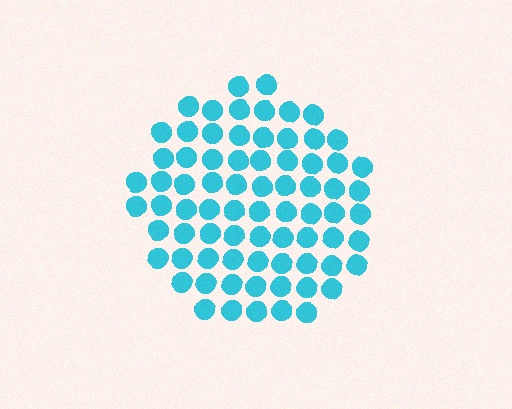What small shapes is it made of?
It is made of small circles.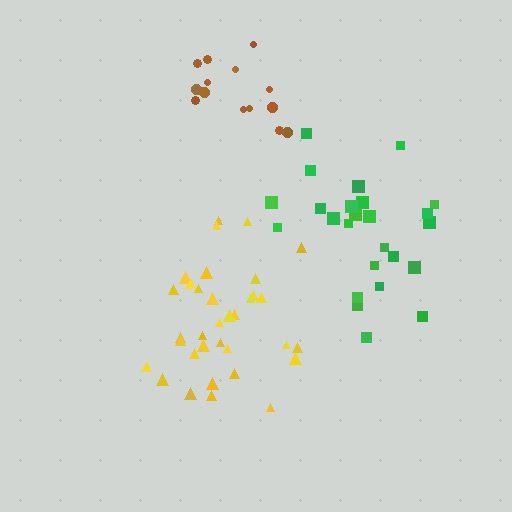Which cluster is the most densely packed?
Brown.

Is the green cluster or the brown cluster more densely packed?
Brown.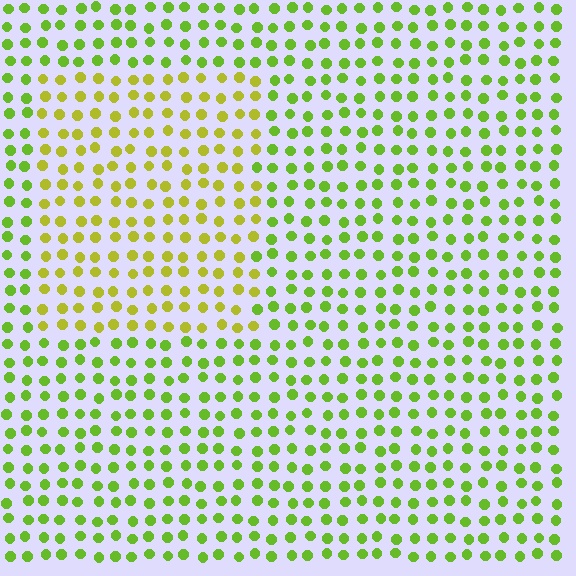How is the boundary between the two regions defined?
The boundary is defined purely by a slight shift in hue (about 30 degrees). Spacing, size, and orientation are identical on both sides.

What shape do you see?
I see a rectangle.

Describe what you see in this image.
The image is filled with small lime elements in a uniform arrangement. A rectangle-shaped region is visible where the elements are tinted to a slightly different hue, forming a subtle color boundary.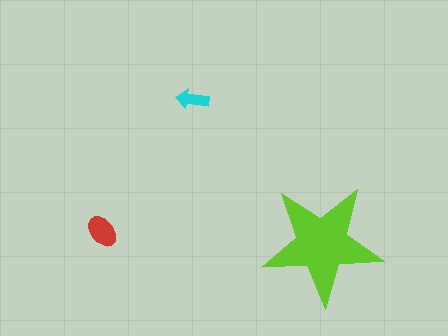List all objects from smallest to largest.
The cyan arrow, the red ellipse, the lime star.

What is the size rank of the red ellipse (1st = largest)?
2nd.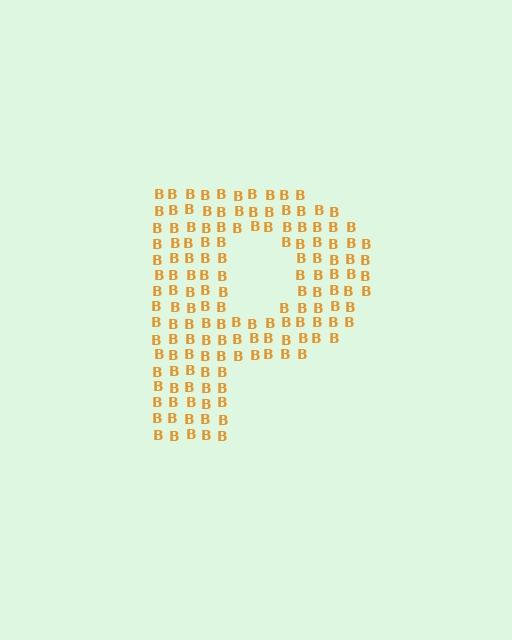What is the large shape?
The large shape is the letter P.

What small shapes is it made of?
It is made of small letter B's.